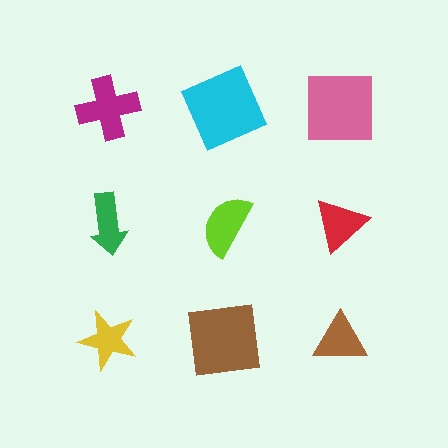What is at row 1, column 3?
A pink square.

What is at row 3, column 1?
A yellow star.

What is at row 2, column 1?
A green arrow.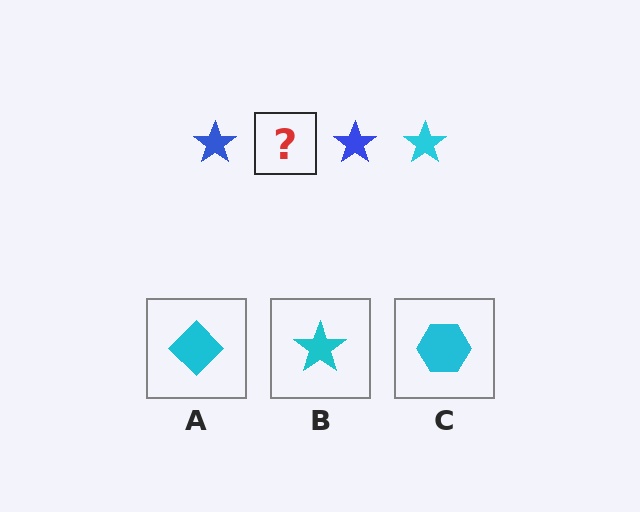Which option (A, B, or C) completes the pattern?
B.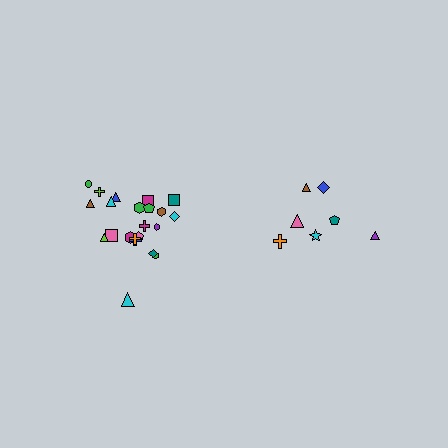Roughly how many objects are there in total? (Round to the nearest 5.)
Roughly 30 objects in total.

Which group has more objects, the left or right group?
The left group.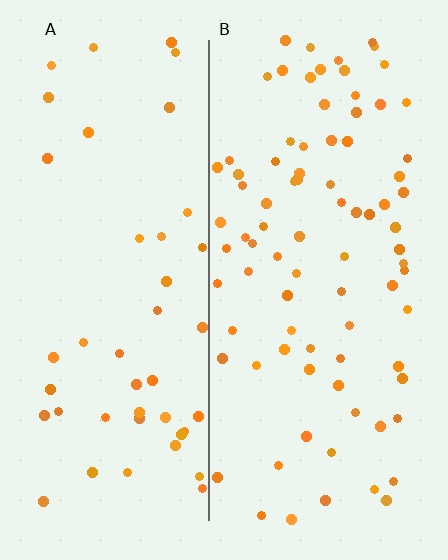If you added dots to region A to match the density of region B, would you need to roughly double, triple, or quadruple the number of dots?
Approximately double.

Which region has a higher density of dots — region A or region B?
B (the right).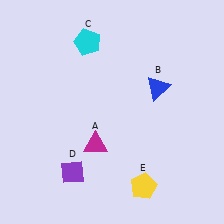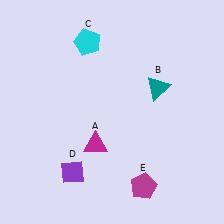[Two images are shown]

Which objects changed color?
B changed from blue to teal. E changed from yellow to magenta.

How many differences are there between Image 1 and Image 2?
There are 2 differences between the two images.